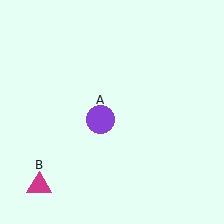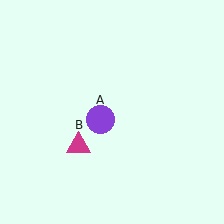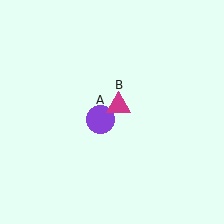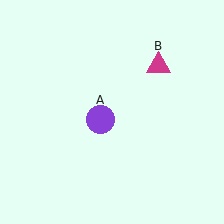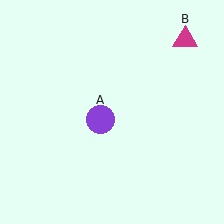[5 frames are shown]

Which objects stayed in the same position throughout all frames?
Purple circle (object A) remained stationary.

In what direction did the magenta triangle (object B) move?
The magenta triangle (object B) moved up and to the right.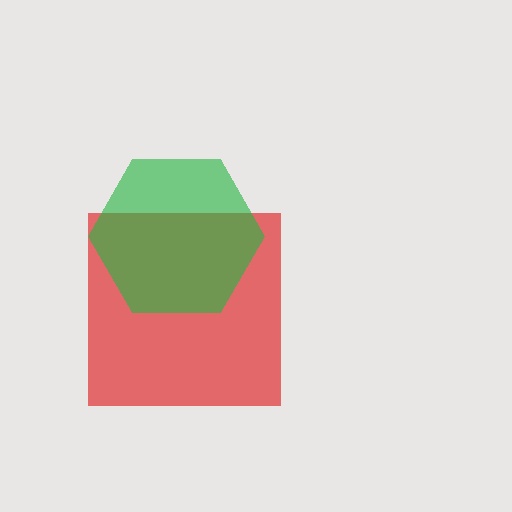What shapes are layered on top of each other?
The layered shapes are: a red square, a green hexagon.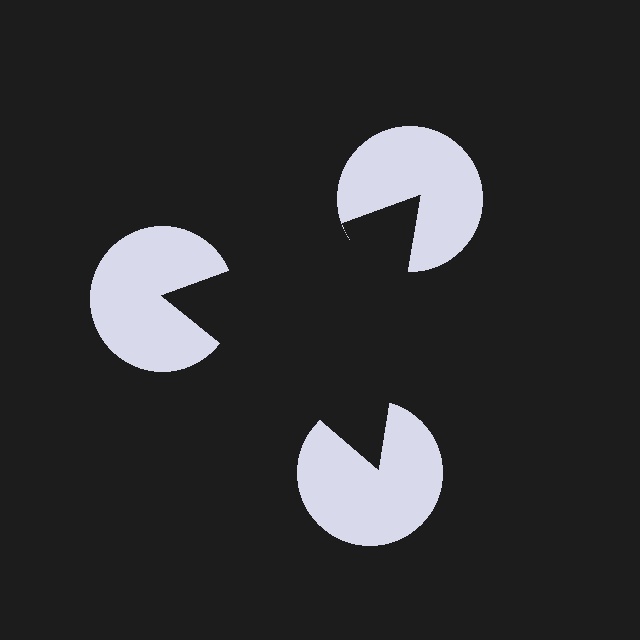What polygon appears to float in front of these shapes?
An illusory triangle — its edges are inferred from the aligned wedge cuts in the pac-man discs, not physically drawn.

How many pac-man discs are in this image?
There are 3 — one at each vertex of the illusory triangle.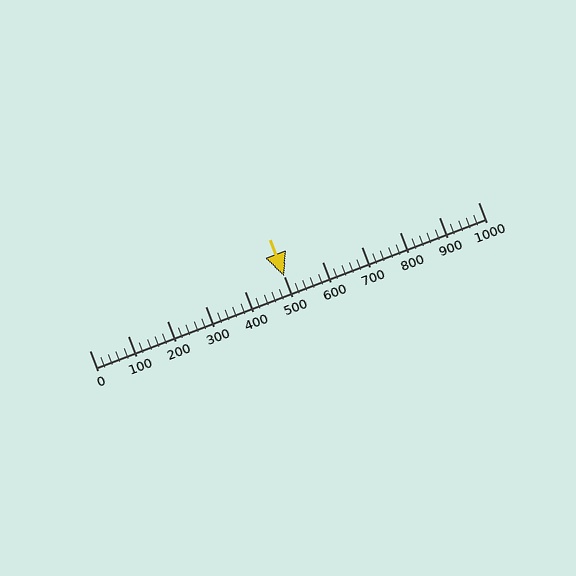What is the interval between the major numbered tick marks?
The major tick marks are spaced 100 units apart.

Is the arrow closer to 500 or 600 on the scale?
The arrow is closer to 500.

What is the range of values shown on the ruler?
The ruler shows values from 0 to 1000.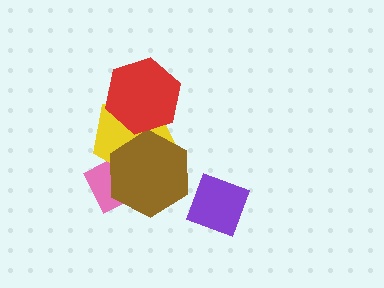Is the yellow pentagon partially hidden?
Yes, it is partially covered by another shape.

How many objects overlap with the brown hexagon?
2 objects overlap with the brown hexagon.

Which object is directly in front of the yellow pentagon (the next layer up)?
The brown hexagon is directly in front of the yellow pentagon.